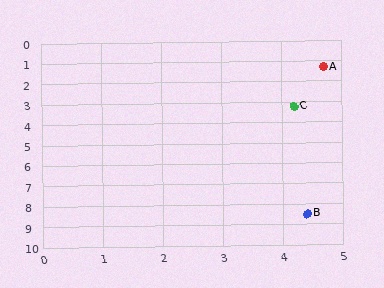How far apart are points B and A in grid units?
Points B and A are about 7.2 grid units apart.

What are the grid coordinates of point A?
Point A is at approximately (4.7, 1.3).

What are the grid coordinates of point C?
Point C is at approximately (4.2, 3.2).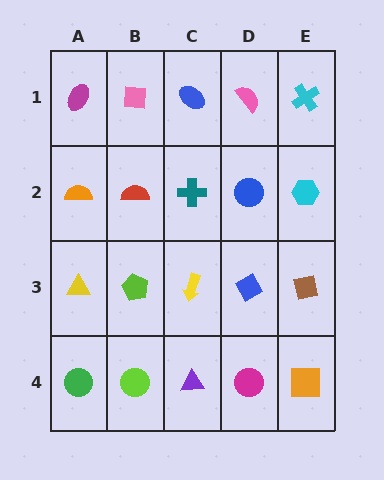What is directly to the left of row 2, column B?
An orange semicircle.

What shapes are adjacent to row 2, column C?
A blue ellipse (row 1, column C), a yellow arrow (row 3, column C), a red semicircle (row 2, column B), a blue circle (row 2, column D).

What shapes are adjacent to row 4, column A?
A yellow triangle (row 3, column A), a lime circle (row 4, column B).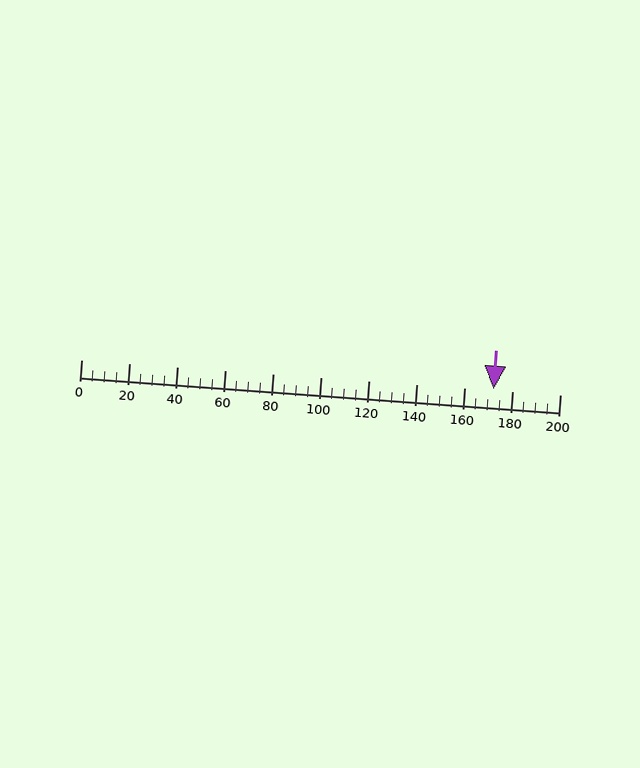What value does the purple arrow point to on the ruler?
The purple arrow points to approximately 172.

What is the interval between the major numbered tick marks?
The major tick marks are spaced 20 units apart.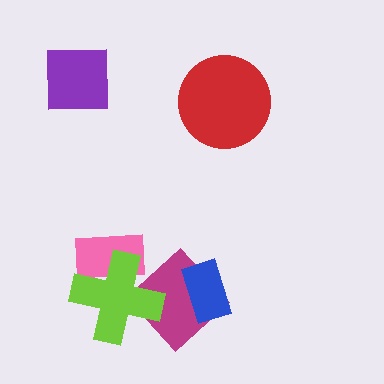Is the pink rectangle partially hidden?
Yes, it is partially covered by another shape.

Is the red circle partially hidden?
No, no other shape covers it.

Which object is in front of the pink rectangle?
The lime cross is in front of the pink rectangle.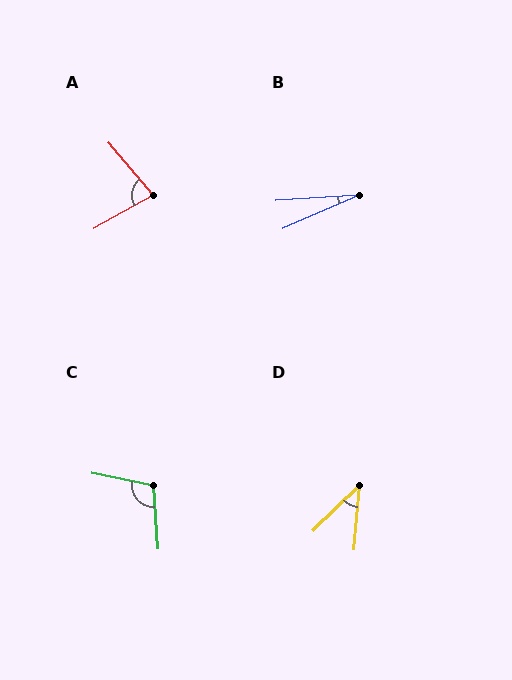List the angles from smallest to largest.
B (19°), D (41°), A (78°), C (105°).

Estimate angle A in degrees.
Approximately 78 degrees.